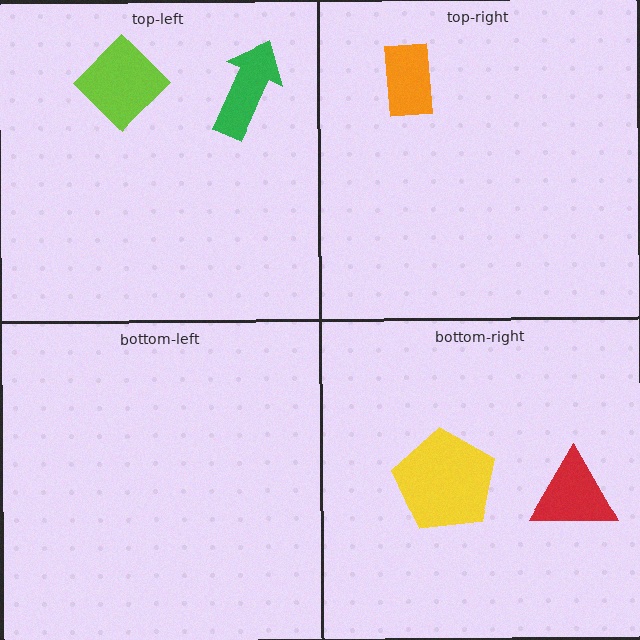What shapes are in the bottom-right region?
The red triangle, the yellow pentagon.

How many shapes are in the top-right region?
1.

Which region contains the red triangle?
The bottom-right region.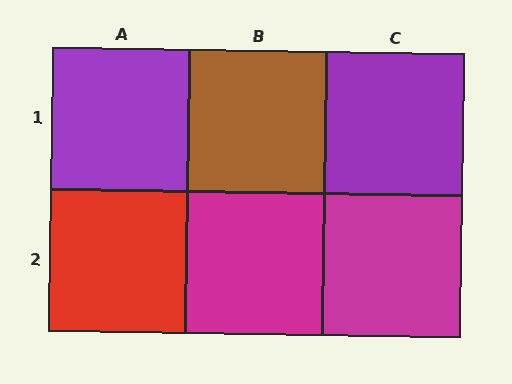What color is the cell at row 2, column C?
Magenta.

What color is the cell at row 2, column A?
Red.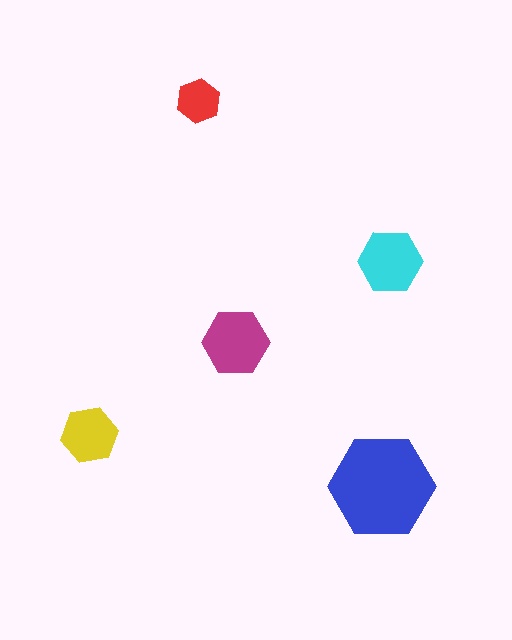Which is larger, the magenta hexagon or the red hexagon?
The magenta one.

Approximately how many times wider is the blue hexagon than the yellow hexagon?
About 2 times wider.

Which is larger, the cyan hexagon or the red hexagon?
The cyan one.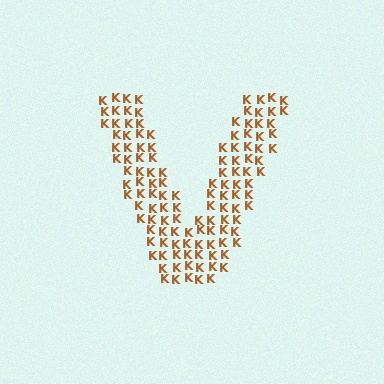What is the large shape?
The large shape is the letter V.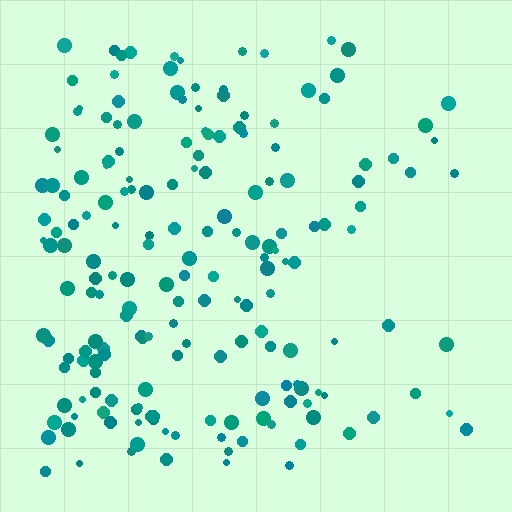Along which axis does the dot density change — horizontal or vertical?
Horizontal.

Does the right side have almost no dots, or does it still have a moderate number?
Still a moderate number, just noticeably fewer than the left.